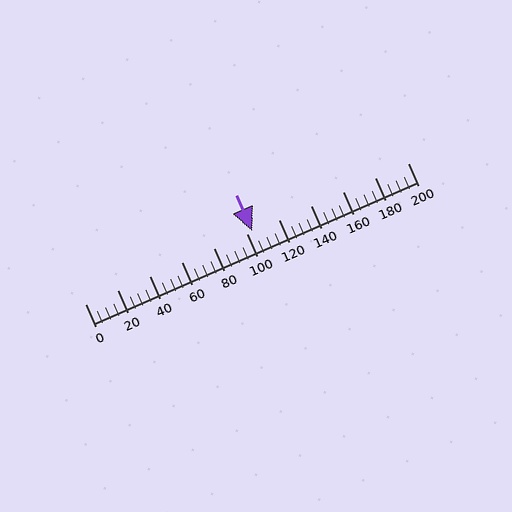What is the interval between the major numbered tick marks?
The major tick marks are spaced 20 units apart.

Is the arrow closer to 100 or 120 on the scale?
The arrow is closer to 100.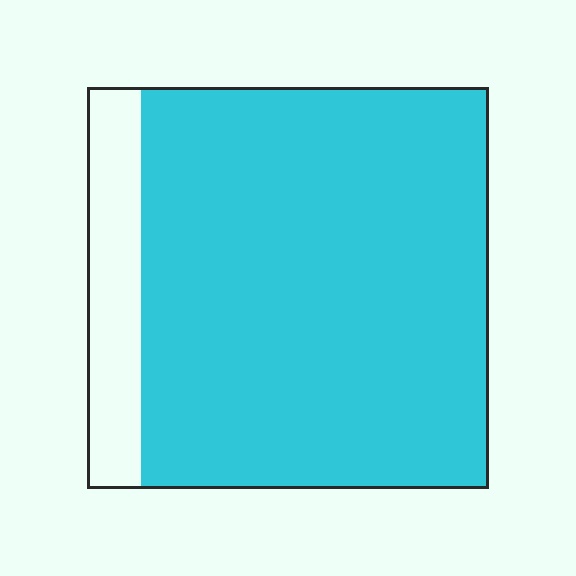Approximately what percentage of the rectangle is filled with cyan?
Approximately 85%.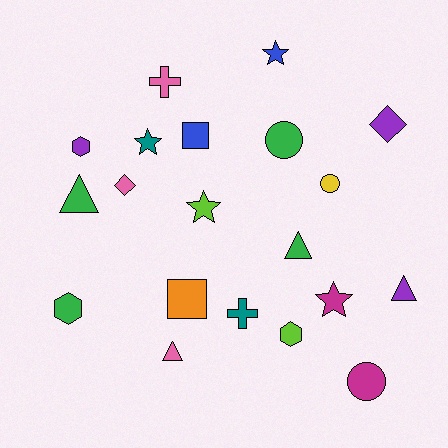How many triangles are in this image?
There are 4 triangles.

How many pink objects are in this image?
There are 3 pink objects.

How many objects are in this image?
There are 20 objects.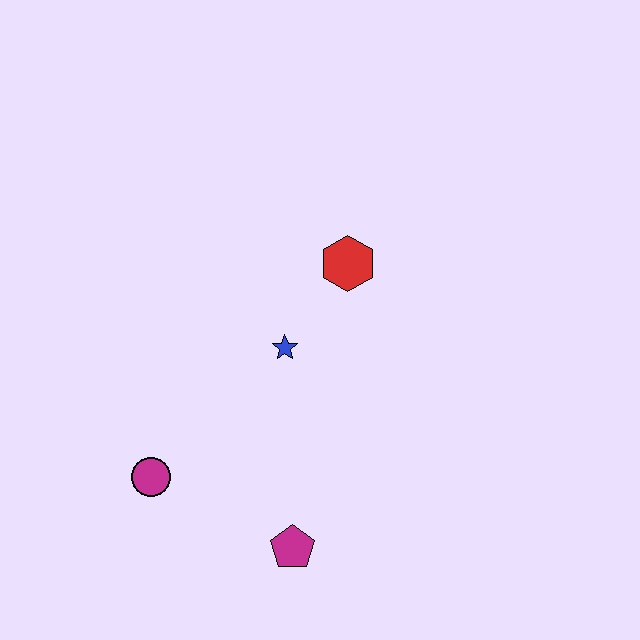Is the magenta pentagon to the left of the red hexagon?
Yes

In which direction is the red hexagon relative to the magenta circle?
The red hexagon is above the magenta circle.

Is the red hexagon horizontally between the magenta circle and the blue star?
No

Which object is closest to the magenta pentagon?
The magenta circle is closest to the magenta pentagon.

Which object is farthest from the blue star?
The magenta pentagon is farthest from the blue star.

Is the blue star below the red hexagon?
Yes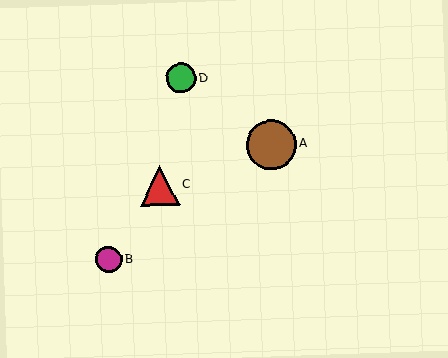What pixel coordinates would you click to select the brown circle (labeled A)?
Click at (271, 145) to select the brown circle A.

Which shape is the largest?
The brown circle (labeled A) is the largest.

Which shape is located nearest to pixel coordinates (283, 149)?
The brown circle (labeled A) at (271, 145) is nearest to that location.